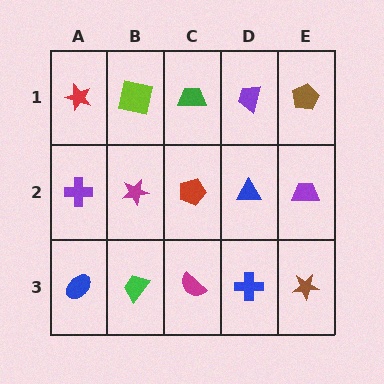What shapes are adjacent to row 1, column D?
A blue triangle (row 2, column D), a green trapezoid (row 1, column C), a brown pentagon (row 1, column E).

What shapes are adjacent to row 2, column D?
A purple trapezoid (row 1, column D), a blue cross (row 3, column D), a red pentagon (row 2, column C), a purple trapezoid (row 2, column E).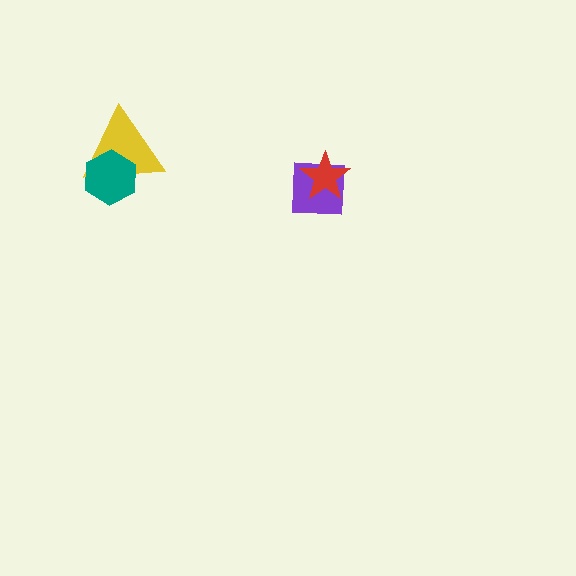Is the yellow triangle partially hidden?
Yes, it is partially covered by another shape.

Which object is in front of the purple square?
The red star is in front of the purple square.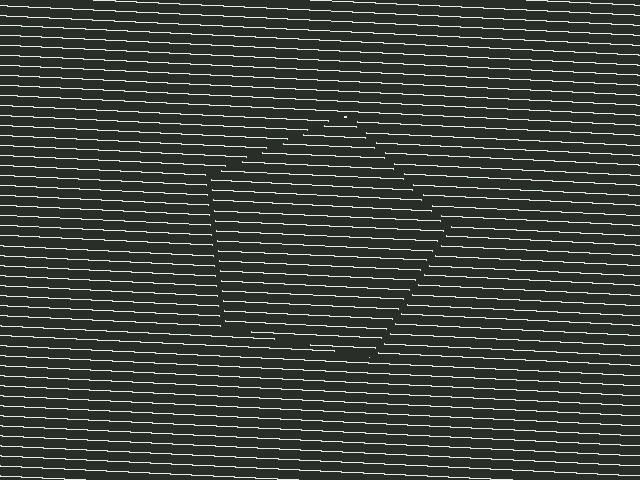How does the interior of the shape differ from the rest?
The interior of the shape contains the same grating, shifted by half a period — the contour is defined by the phase discontinuity where line-ends from the inner and outer gratings abut.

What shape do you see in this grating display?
An illusory pentagon. The interior of the shape contains the same grating, shifted by half a period — the contour is defined by the phase discontinuity where line-ends from the inner and outer gratings abut.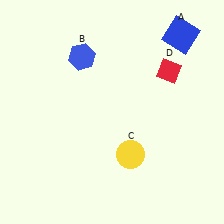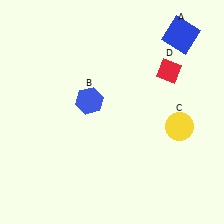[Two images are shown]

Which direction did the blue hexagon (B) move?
The blue hexagon (B) moved down.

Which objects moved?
The objects that moved are: the blue hexagon (B), the yellow circle (C).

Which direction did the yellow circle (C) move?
The yellow circle (C) moved right.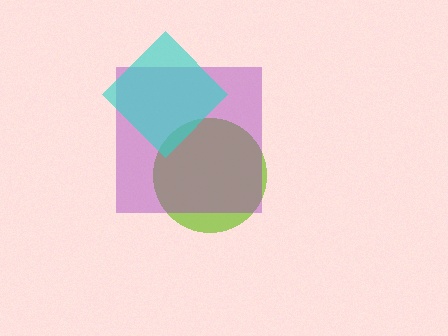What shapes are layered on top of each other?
The layered shapes are: a lime circle, a purple square, a cyan diamond.